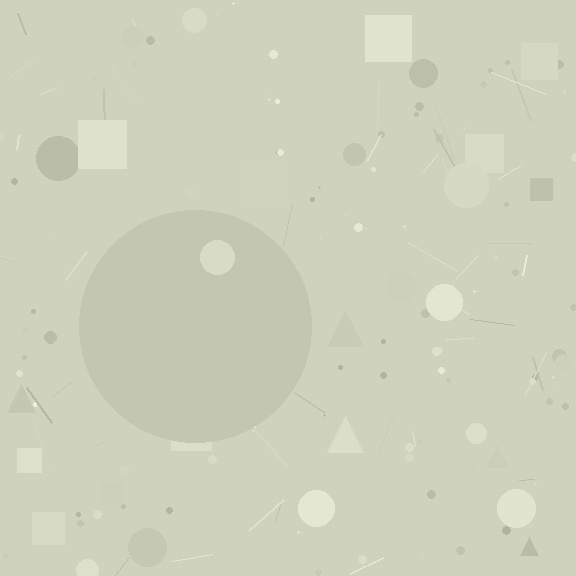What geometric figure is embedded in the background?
A circle is embedded in the background.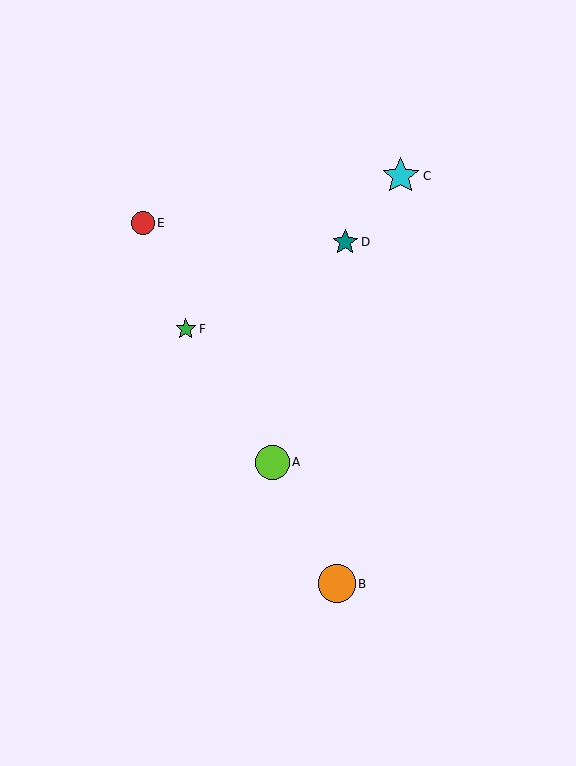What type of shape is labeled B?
Shape B is an orange circle.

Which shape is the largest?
The cyan star (labeled C) is the largest.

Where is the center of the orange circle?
The center of the orange circle is at (337, 584).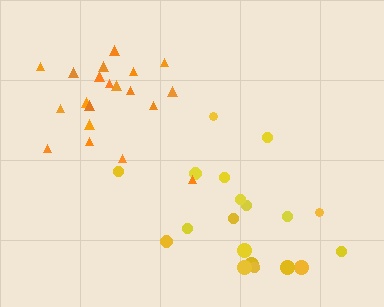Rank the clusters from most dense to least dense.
orange, yellow.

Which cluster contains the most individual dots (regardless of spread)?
Orange (20).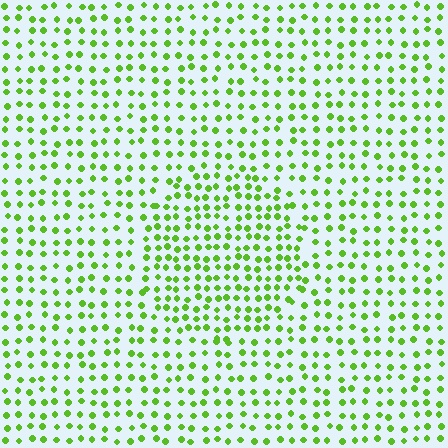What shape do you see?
I see a circle.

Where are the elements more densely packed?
The elements are more densely packed inside the circle boundary.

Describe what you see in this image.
The image contains small lime elements arranged at two different densities. A circle-shaped region is visible where the elements are more densely packed than the surrounding area.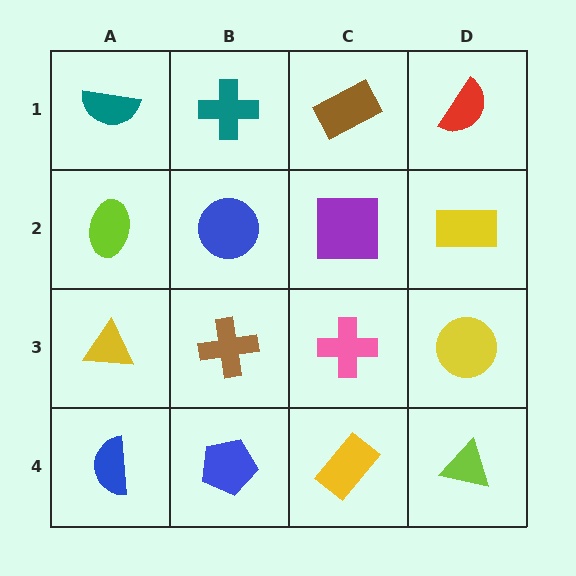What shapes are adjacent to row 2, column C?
A brown rectangle (row 1, column C), a pink cross (row 3, column C), a blue circle (row 2, column B), a yellow rectangle (row 2, column D).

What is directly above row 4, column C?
A pink cross.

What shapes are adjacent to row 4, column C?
A pink cross (row 3, column C), a blue pentagon (row 4, column B), a lime triangle (row 4, column D).